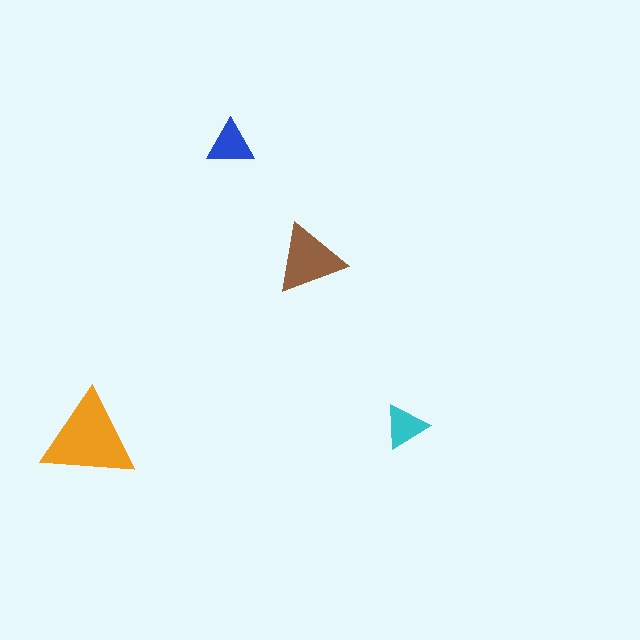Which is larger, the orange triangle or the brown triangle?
The orange one.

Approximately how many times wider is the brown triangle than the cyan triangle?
About 1.5 times wider.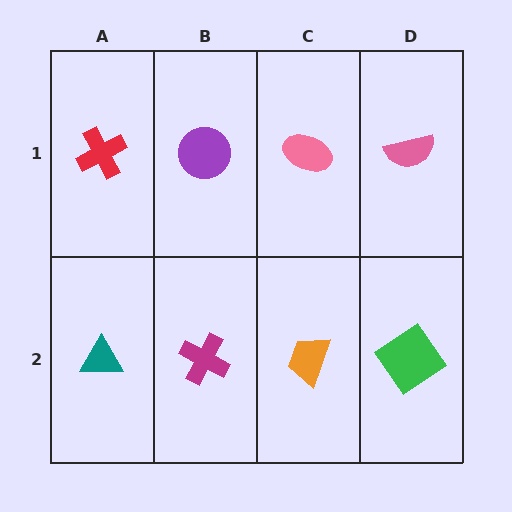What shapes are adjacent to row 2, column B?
A purple circle (row 1, column B), a teal triangle (row 2, column A), an orange trapezoid (row 2, column C).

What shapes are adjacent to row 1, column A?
A teal triangle (row 2, column A), a purple circle (row 1, column B).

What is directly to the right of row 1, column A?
A purple circle.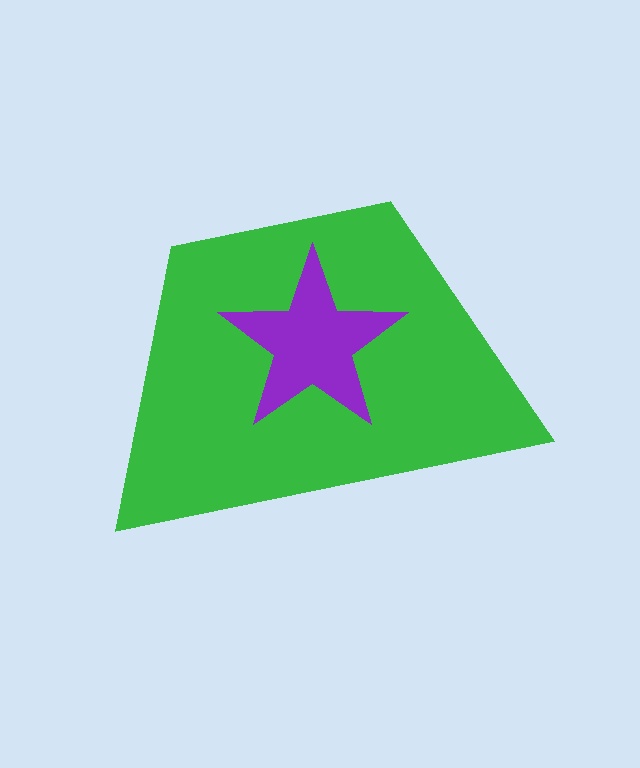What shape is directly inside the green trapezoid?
The purple star.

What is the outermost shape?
The green trapezoid.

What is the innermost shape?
The purple star.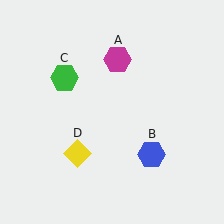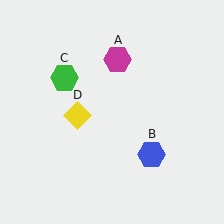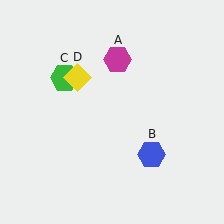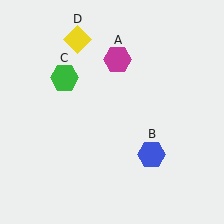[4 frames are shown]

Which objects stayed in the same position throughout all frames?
Magenta hexagon (object A) and blue hexagon (object B) and green hexagon (object C) remained stationary.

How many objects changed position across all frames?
1 object changed position: yellow diamond (object D).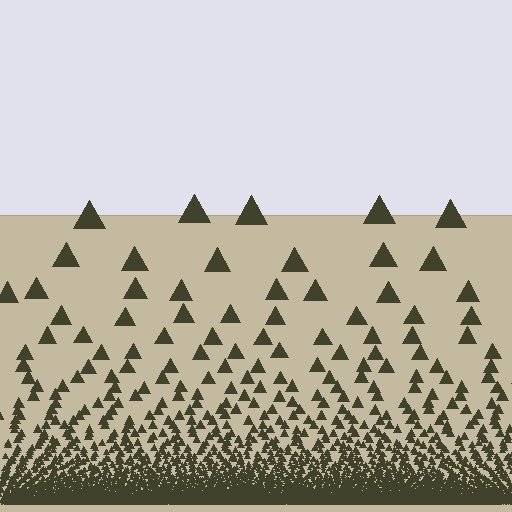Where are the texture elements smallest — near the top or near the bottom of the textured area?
Near the bottom.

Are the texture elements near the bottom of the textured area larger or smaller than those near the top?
Smaller. The gradient is inverted — elements near the bottom are smaller and denser.